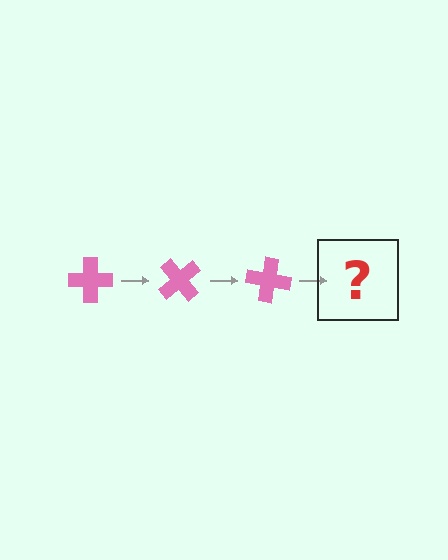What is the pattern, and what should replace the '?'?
The pattern is that the cross rotates 50 degrees each step. The '?' should be a pink cross rotated 150 degrees.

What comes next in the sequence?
The next element should be a pink cross rotated 150 degrees.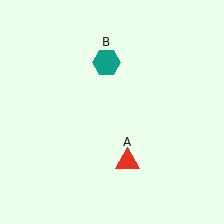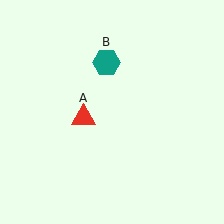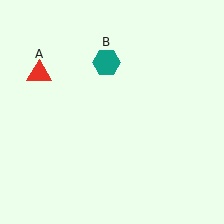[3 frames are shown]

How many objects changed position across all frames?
1 object changed position: red triangle (object A).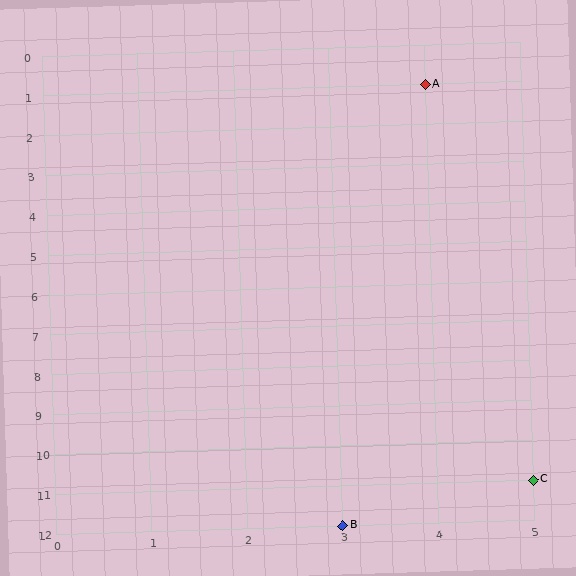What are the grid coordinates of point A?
Point A is at grid coordinates (4, 1).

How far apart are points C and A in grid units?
Points C and A are 1 column and 10 rows apart (about 10.0 grid units diagonally).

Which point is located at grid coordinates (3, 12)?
Point B is at (3, 12).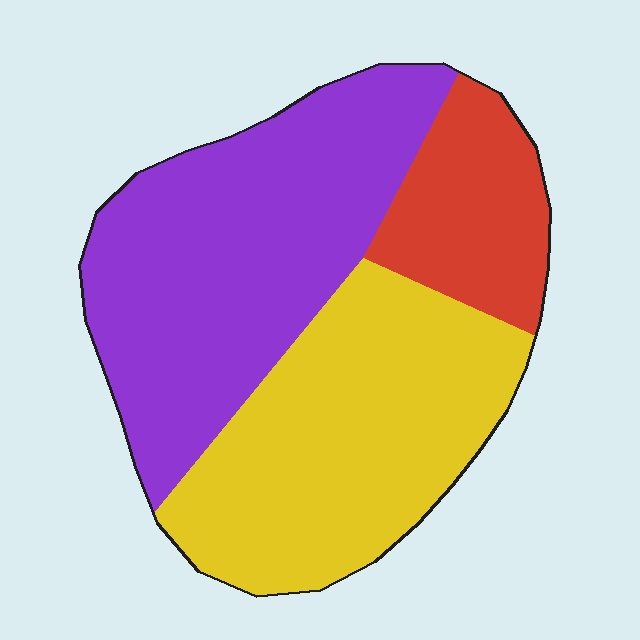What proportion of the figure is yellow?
Yellow covers around 40% of the figure.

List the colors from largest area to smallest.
From largest to smallest: purple, yellow, red.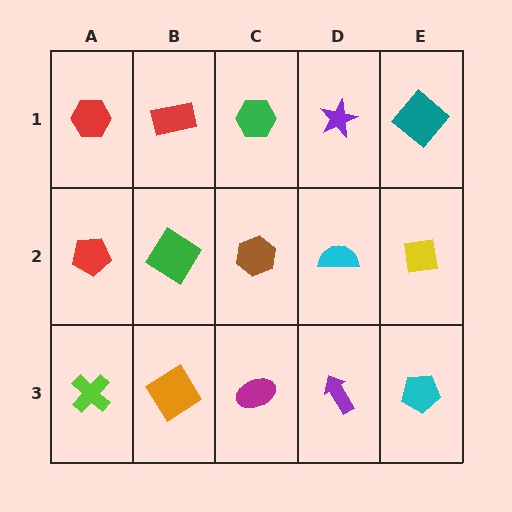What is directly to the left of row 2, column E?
A cyan semicircle.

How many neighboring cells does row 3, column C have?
3.